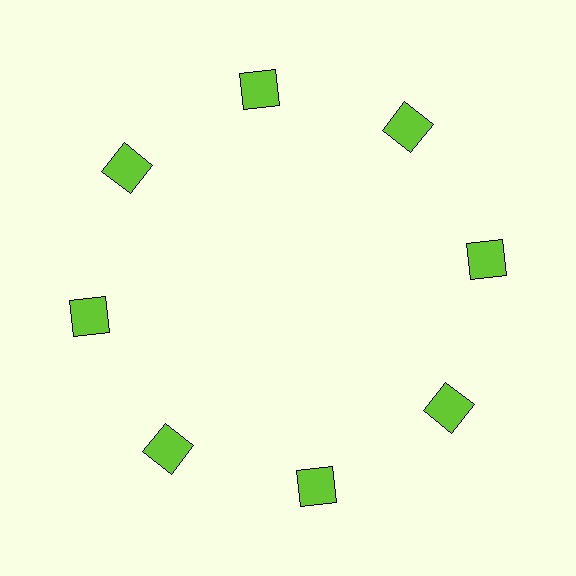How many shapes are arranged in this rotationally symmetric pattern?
There are 8 shapes, arranged in 8 groups of 1.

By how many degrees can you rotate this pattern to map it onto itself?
The pattern maps onto itself every 45 degrees of rotation.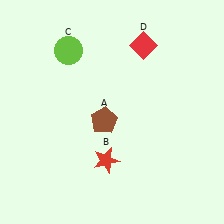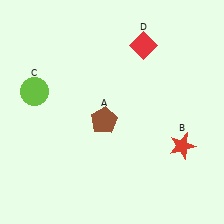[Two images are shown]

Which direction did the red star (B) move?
The red star (B) moved right.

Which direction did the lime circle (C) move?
The lime circle (C) moved down.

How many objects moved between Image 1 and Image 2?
2 objects moved between the two images.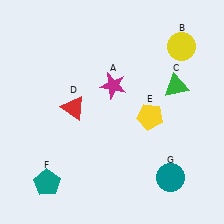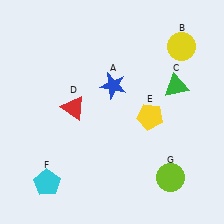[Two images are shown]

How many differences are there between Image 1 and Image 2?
There are 3 differences between the two images.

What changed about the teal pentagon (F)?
In Image 1, F is teal. In Image 2, it changed to cyan.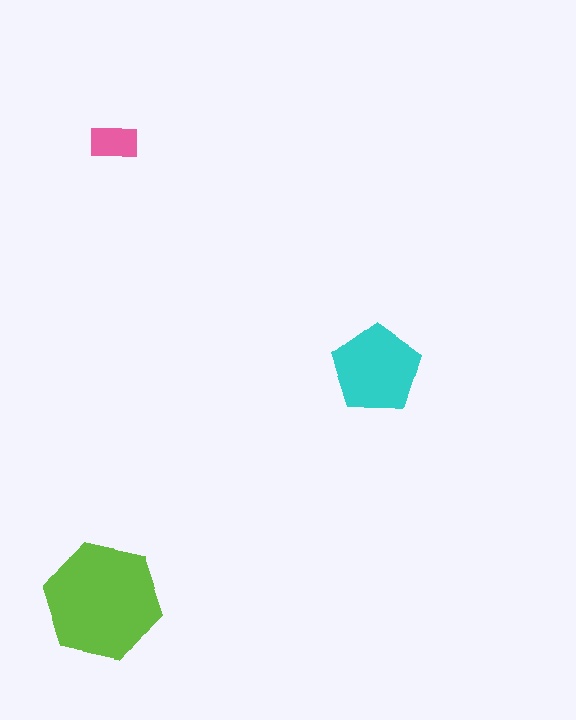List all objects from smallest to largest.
The pink rectangle, the cyan pentagon, the lime hexagon.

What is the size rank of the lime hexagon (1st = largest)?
1st.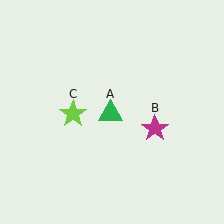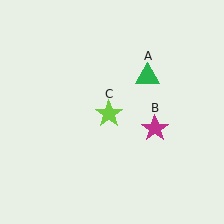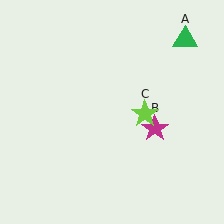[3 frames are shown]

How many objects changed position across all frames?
2 objects changed position: green triangle (object A), lime star (object C).